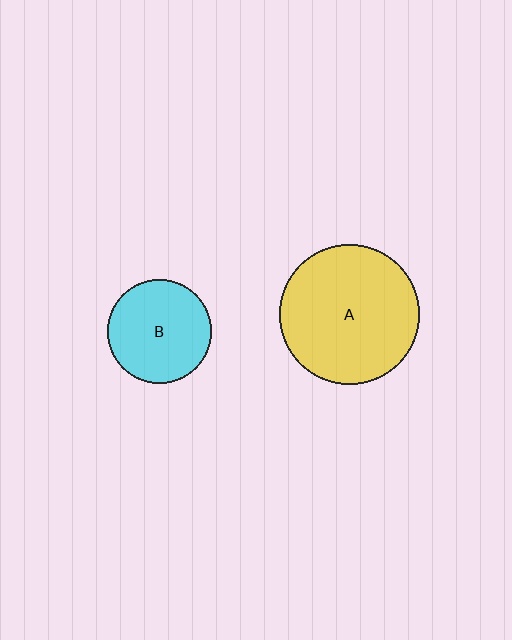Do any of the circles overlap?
No, none of the circles overlap.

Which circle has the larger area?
Circle A (yellow).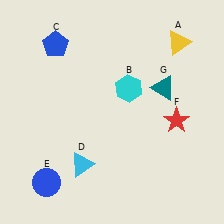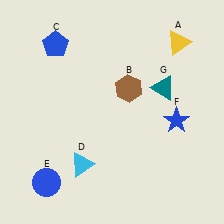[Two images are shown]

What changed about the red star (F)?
In Image 1, F is red. In Image 2, it changed to blue.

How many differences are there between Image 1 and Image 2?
There are 2 differences between the two images.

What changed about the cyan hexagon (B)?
In Image 1, B is cyan. In Image 2, it changed to brown.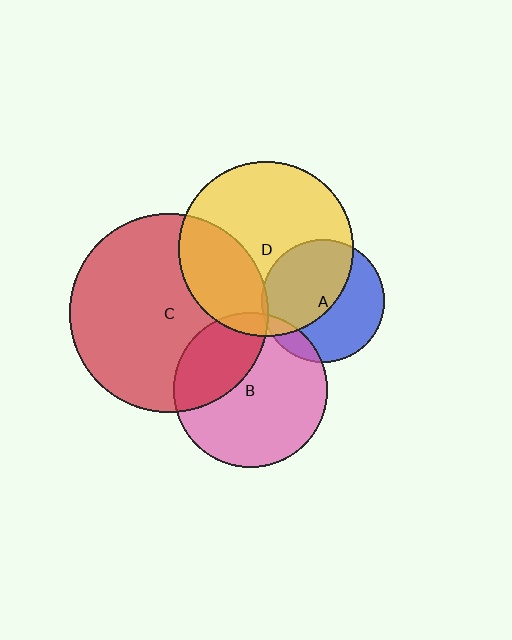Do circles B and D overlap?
Yes.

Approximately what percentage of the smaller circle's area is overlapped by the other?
Approximately 5%.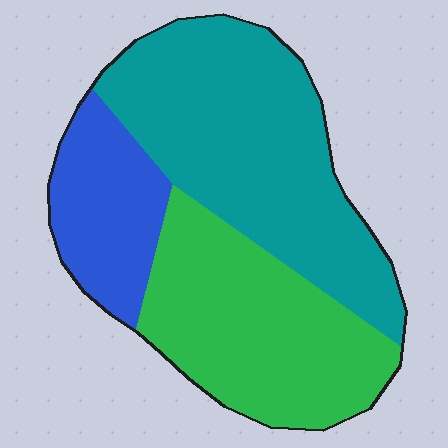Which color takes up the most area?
Teal, at roughly 45%.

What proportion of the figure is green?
Green covers around 35% of the figure.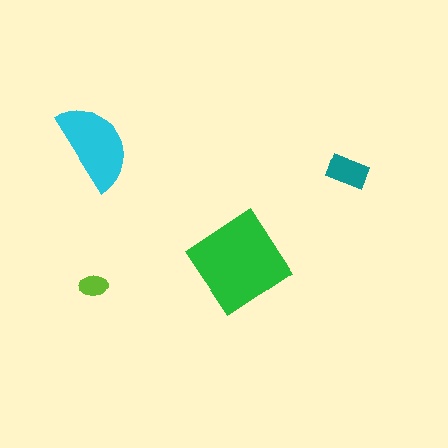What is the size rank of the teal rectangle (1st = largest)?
3rd.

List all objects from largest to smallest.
The green diamond, the cyan semicircle, the teal rectangle, the lime ellipse.